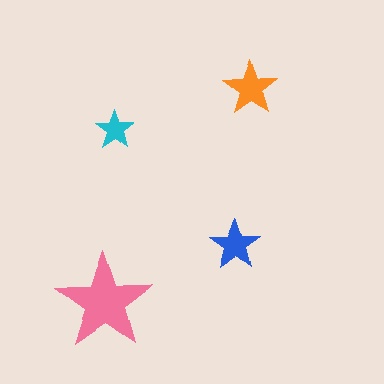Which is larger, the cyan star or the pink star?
The pink one.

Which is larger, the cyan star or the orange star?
The orange one.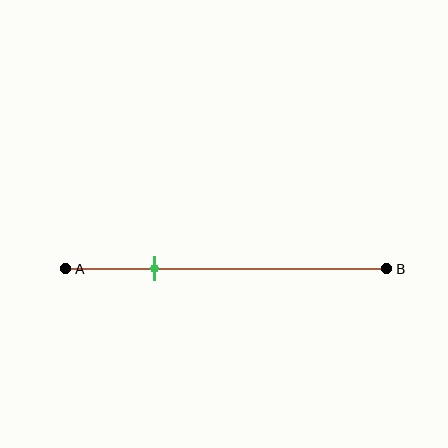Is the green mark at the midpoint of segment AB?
No, the mark is at about 30% from A, not at the 50% midpoint.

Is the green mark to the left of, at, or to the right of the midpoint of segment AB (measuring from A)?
The green mark is to the left of the midpoint of segment AB.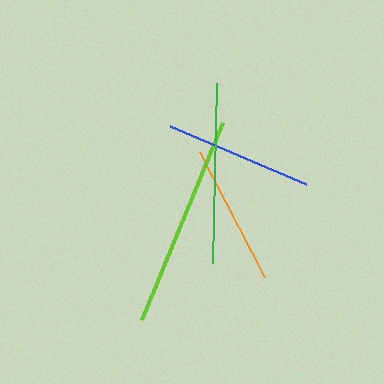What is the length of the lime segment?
The lime segment is approximately 213 pixels long.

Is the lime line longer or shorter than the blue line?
The lime line is longer than the blue line.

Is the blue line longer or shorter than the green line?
The green line is longer than the blue line.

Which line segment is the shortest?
The orange line is the shortest at approximately 140 pixels.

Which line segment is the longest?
The lime line is the longest at approximately 213 pixels.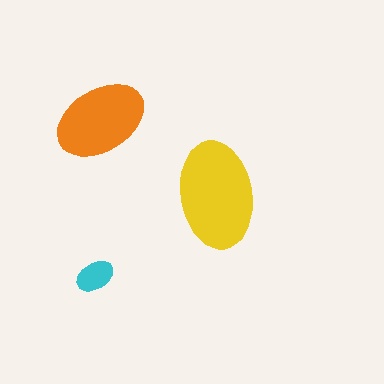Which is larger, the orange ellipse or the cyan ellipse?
The orange one.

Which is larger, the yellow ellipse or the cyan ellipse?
The yellow one.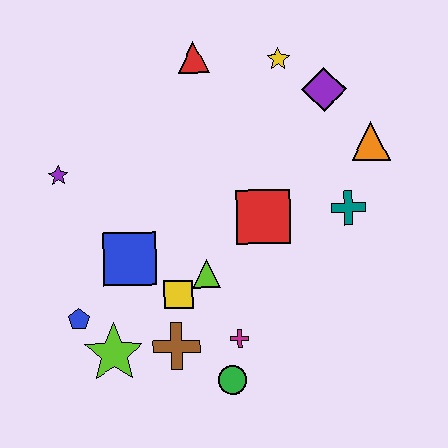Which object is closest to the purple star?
The blue square is closest to the purple star.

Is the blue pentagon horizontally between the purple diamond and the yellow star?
No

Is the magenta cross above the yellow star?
No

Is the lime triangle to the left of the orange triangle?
Yes